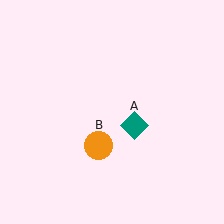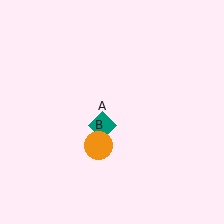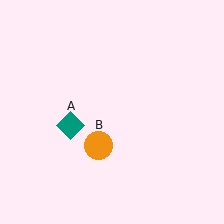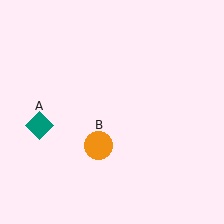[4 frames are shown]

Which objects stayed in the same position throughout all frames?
Orange circle (object B) remained stationary.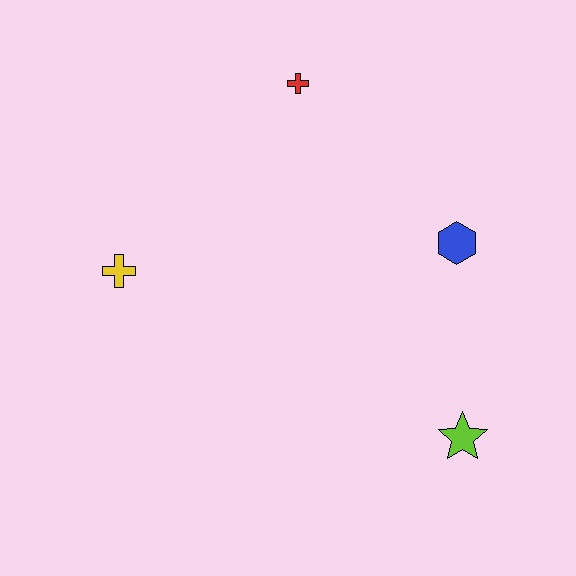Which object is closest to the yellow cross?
The red cross is closest to the yellow cross.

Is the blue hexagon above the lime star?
Yes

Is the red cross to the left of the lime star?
Yes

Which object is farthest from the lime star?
The red cross is farthest from the lime star.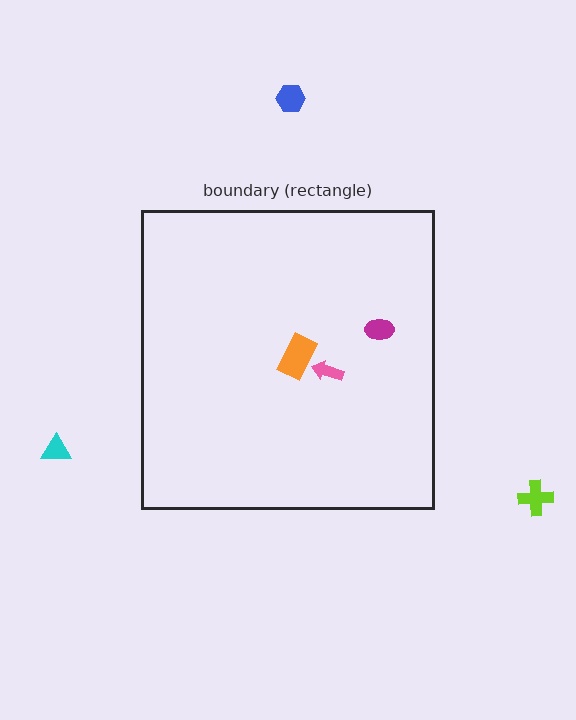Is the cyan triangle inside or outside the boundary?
Outside.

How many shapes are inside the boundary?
3 inside, 3 outside.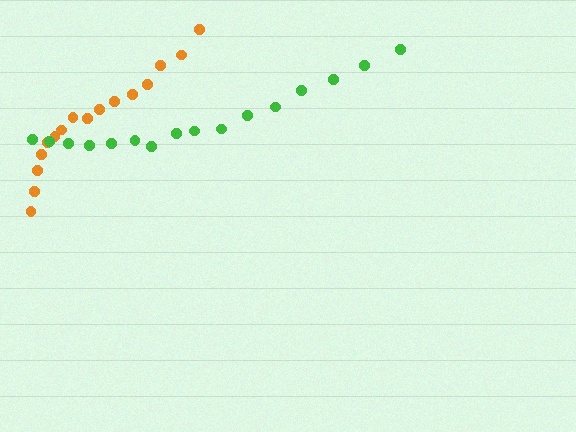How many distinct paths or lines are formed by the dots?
There are 2 distinct paths.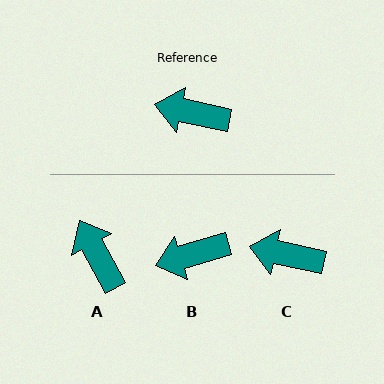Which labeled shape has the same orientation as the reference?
C.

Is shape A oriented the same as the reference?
No, it is off by about 50 degrees.